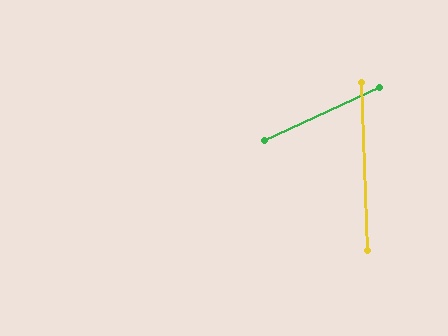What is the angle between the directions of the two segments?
Approximately 68 degrees.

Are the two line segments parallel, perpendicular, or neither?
Neither parallel nor perpendicular — they differ by about 68°.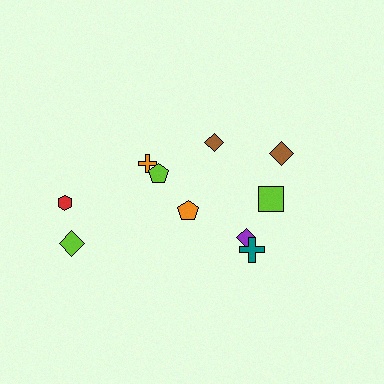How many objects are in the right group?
There are 4 objects.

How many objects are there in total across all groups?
There are 10 objects.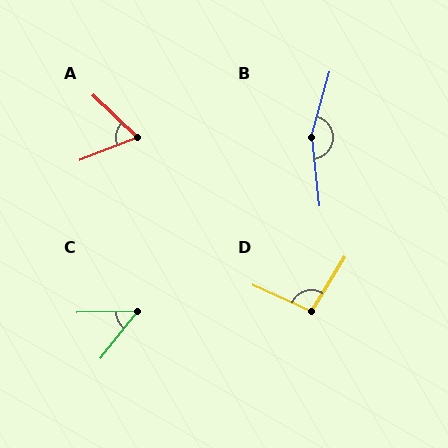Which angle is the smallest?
C, at approximately 51 degrees.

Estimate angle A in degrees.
Approximately 65 degrees.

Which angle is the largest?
B, at approximately 158 degrees.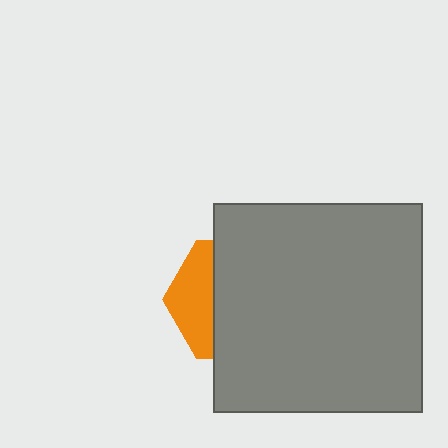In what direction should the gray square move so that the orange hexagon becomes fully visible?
The gray square should move right. That is the shortest direction to clear the overlap and leave the orange hexagon fully visible.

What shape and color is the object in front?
The object in front is a gray square.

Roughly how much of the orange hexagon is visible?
A small part of it is visible (roughly 33%).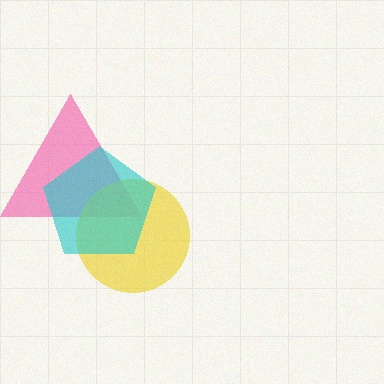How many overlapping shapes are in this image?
There are 3 overlapping shapes in the image.